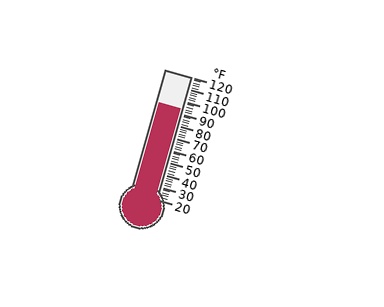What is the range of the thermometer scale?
The thermometer scale ranges from 20°F to 120°F.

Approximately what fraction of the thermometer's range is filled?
The thermometer is filled to approximately 75% of its range.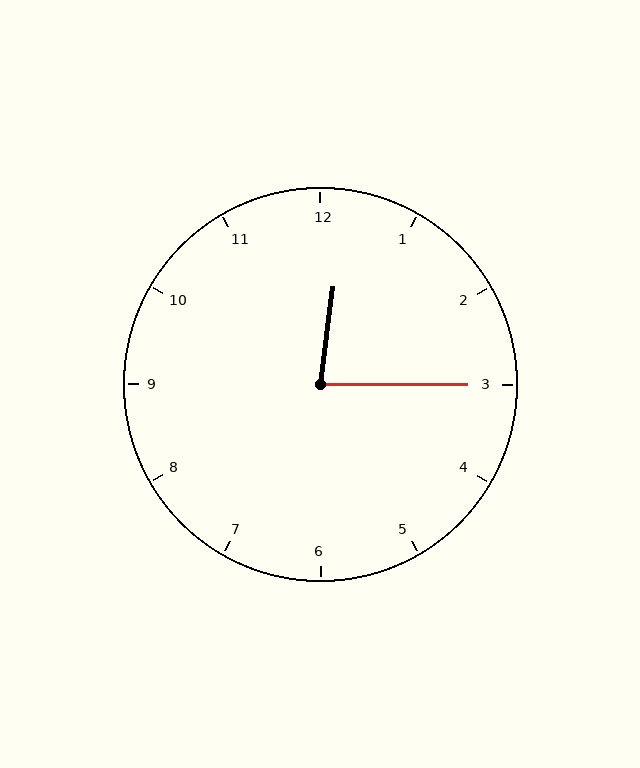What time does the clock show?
12:15.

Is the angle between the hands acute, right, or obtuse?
It is acute.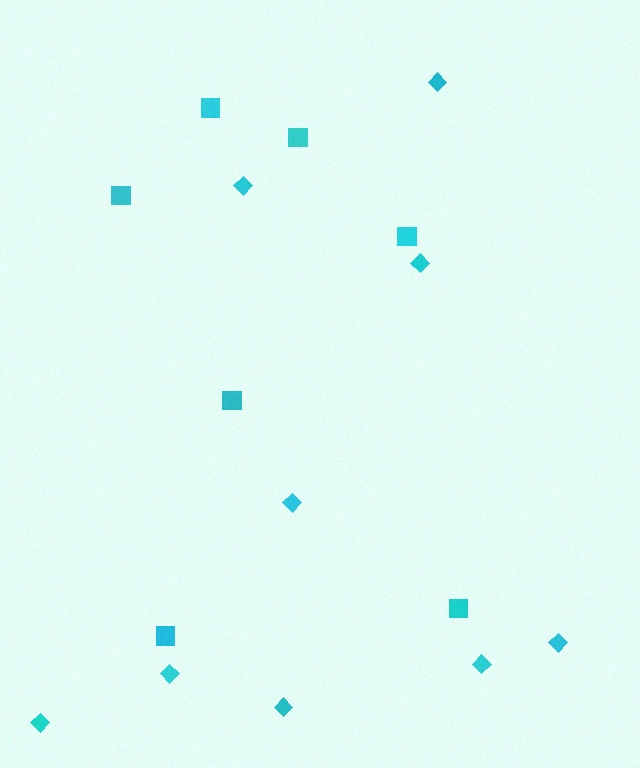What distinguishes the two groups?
There are 2 groups: one group of squares (7) and one group of diamonds (9).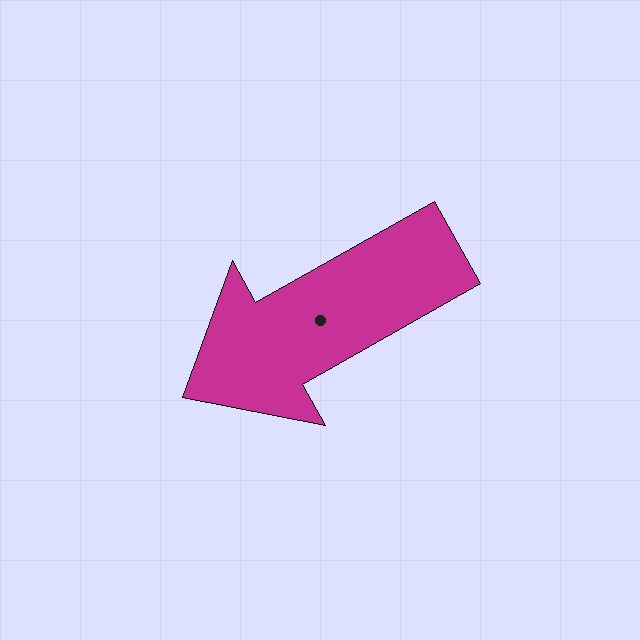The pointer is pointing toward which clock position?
Roughly 8 o'clock.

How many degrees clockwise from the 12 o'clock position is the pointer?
Approximately 241 degrees.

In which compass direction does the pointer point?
Southwest.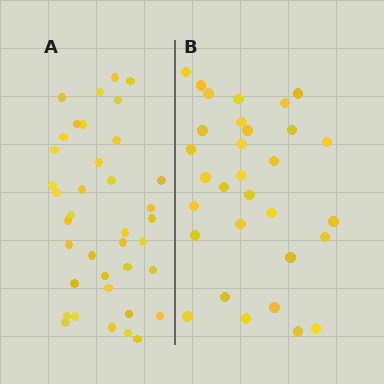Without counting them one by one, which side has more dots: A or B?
Region A (the left region) has more dots.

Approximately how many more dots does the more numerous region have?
Region A has roughly 8 or so more dots than region B.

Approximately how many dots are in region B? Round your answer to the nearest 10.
About 30 dots. (The exact count is 31, which rounds to 30.)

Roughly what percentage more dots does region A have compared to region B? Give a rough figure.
About 25% more.